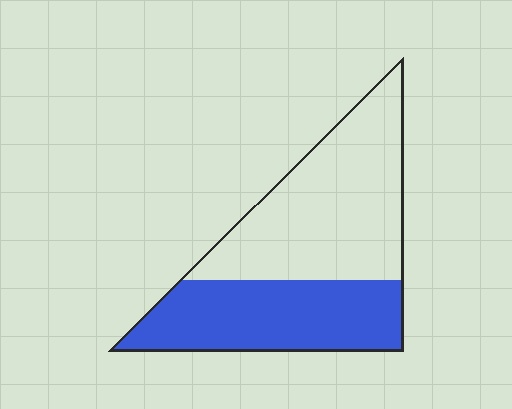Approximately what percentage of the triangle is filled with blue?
Approximately 45%.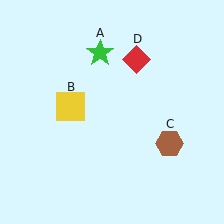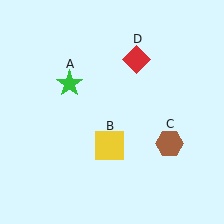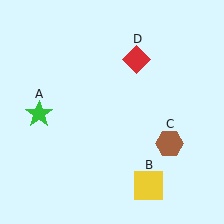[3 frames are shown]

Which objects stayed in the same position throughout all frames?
Brown hexagon (object C) and red diamond (object D) remained stationary.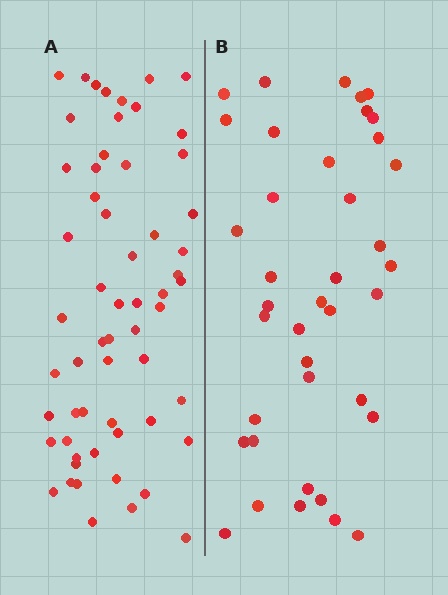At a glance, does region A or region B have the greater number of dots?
Region A (the left region) has more dots.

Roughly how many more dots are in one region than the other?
Region A has approximately 20 more dots than region B.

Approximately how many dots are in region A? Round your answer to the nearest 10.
About 60 dots. (The exact count is 59, which rounds to 60.)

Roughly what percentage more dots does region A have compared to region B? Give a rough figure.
About 50% more.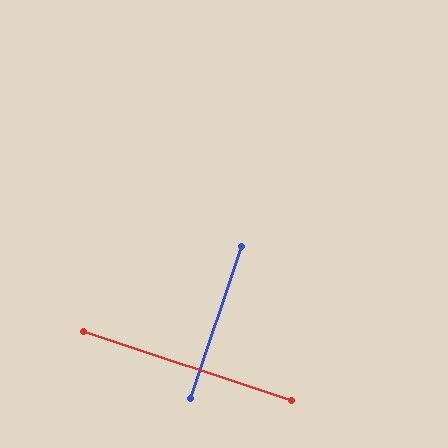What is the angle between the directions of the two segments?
Approximately 90 degrees.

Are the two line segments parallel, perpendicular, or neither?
Perpendicular — they meet at approximately 90°.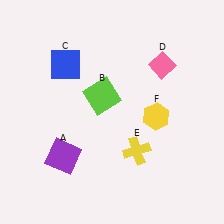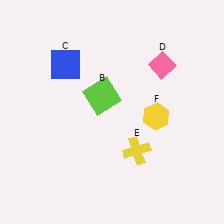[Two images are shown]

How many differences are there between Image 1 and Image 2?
There is 1 difference between the two images.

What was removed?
The purple square (A) was removed in Image 2.